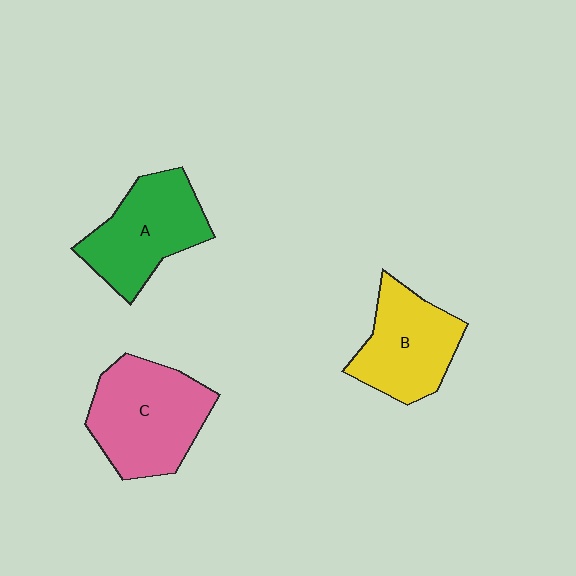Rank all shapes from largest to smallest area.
From largest to smallest: C (pink), A (green), B (yellow).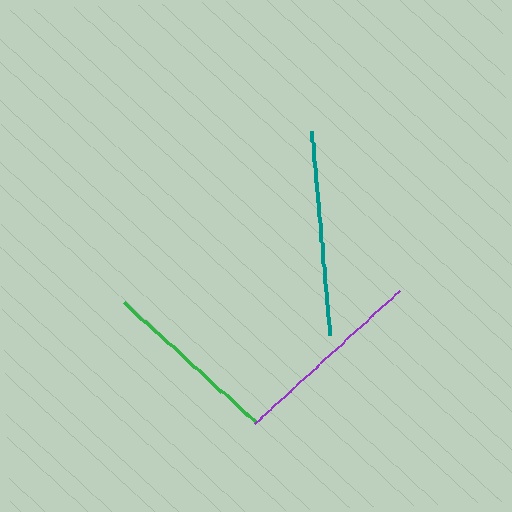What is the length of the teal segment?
The teal segment is approximately 205 pixels long.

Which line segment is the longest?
The teal line is the longest at approximately 205 pixels.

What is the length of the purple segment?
The purple segment is approximately 196 pixels long.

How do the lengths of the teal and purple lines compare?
The teal and purple lines are approximately the same length.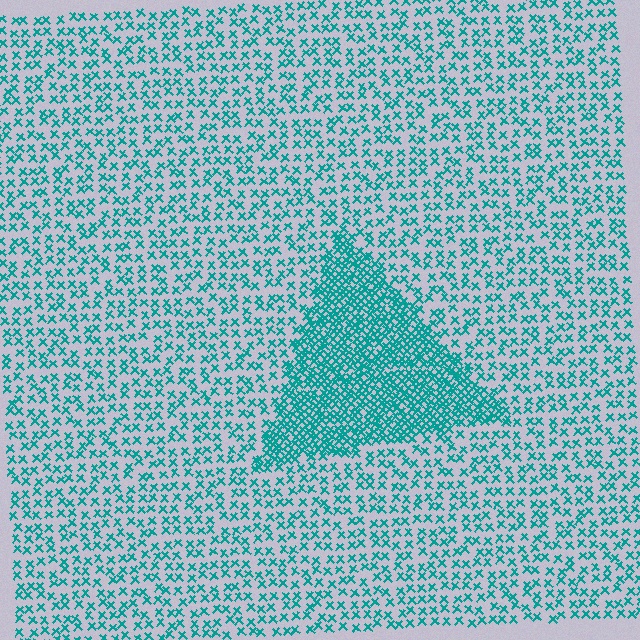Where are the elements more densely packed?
The elements are more densely packed inside the triangle boundary.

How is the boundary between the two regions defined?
The boundary is defined by a change in element density (approximately 2.5x ratio). All elements are the same color, size, and shape.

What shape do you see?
I see a triangle.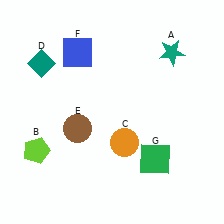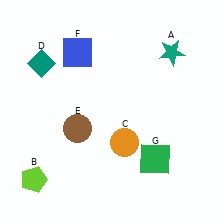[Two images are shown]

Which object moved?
The lime pentagon (B) moved down.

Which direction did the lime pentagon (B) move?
The lime pentagon (B) moved down.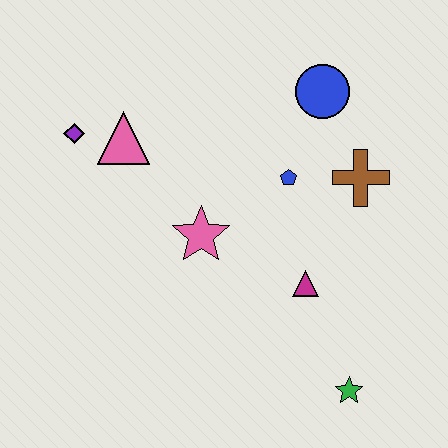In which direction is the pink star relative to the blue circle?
The pink star is below the blue circle.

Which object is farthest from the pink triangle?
The green star is farthest from the pink triangle.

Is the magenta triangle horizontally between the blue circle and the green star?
No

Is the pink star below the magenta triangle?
No